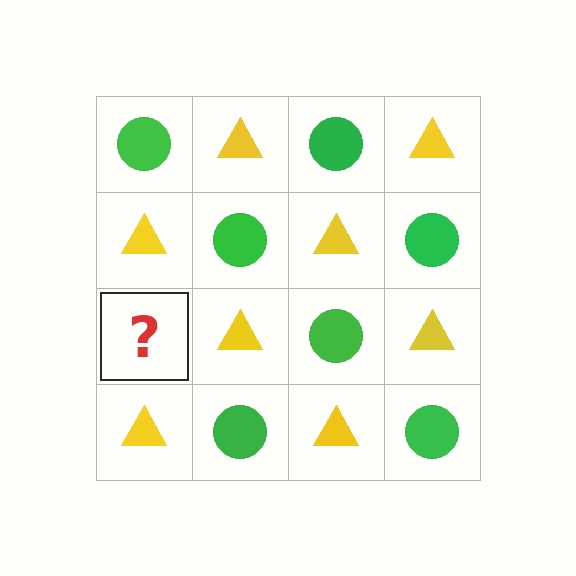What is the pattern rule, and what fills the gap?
The rule is that it alternates green circle and yellow triangle in a checkerboard pattern. The gap should be filled with a green circle.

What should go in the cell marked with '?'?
The missing cell should contain a green circle.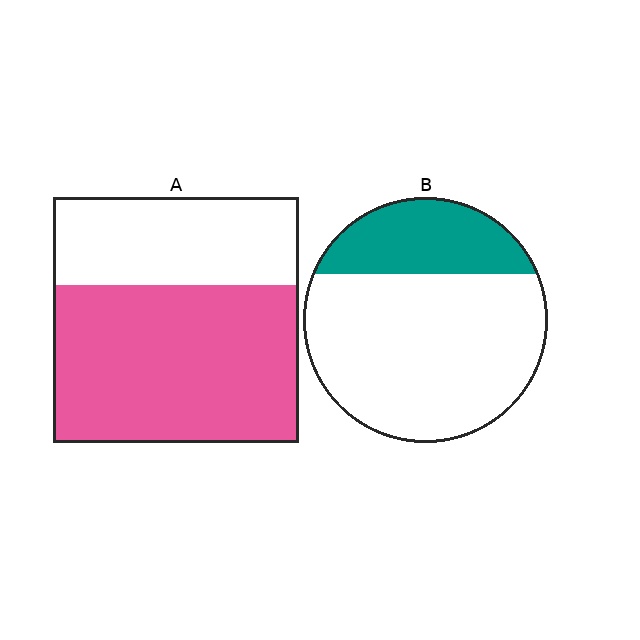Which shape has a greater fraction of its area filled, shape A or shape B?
Shape A.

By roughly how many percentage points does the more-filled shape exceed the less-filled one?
By roughly 35 percentage points (A over B).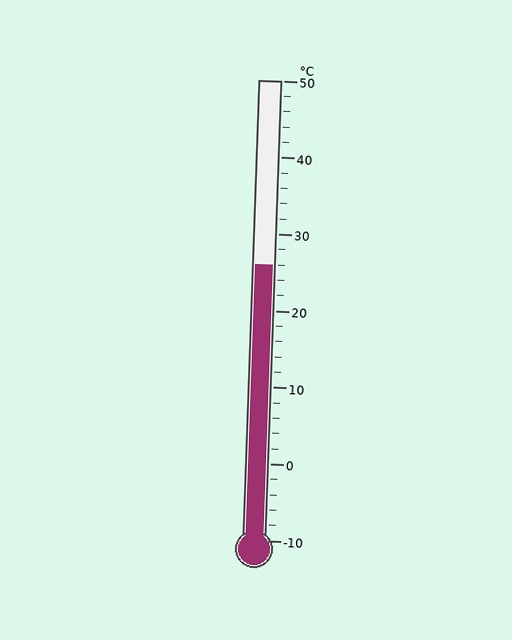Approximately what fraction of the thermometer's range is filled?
The thermometer is filled to approximately 60% of its range.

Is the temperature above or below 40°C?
The temperature is below 40°C.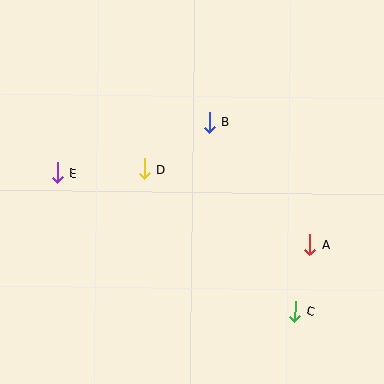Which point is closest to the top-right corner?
Point B is closest to the top-right corner.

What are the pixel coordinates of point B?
Point B is at (209, 122).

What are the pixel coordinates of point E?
Point E is at (57, 173).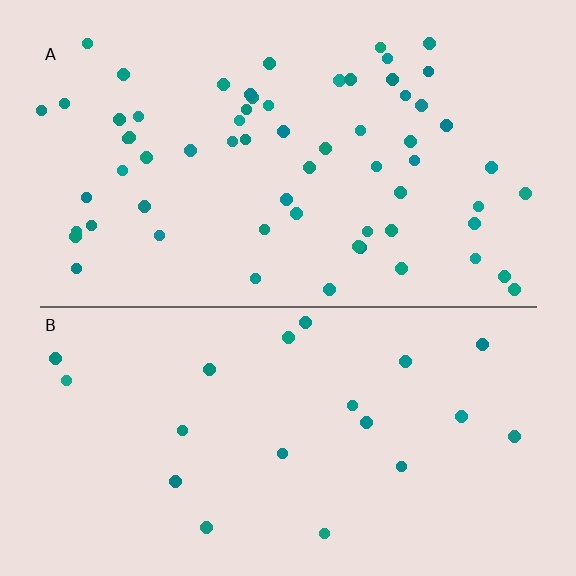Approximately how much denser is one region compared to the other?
Approximately 3.1× — region A over region B.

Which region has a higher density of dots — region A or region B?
A (the top).